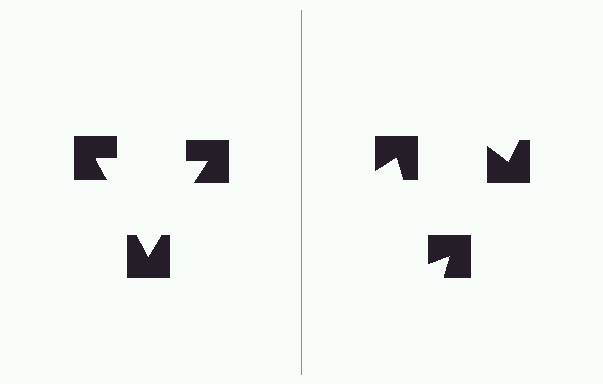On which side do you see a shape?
An illusory triangle appears on the left side. On the right side the wedge cuts are rotated, so no coherent shape forms.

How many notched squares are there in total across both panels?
6 — 3 on each side.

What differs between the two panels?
The notched squares are positioned identically on both sides; only the wedge orientations differ. On the left they align to a triangle; on the right they are misaligned.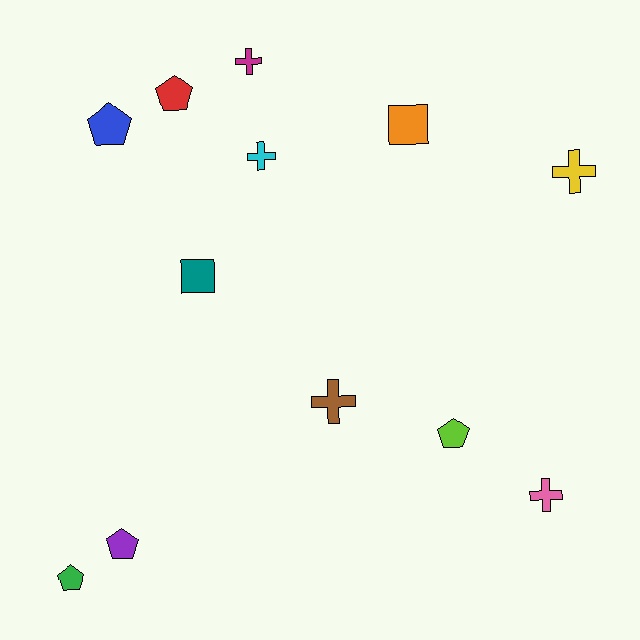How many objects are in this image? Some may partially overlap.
There are 12 objects.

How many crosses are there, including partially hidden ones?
There are 5 crosses.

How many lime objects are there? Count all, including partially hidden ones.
There is 1 lime object.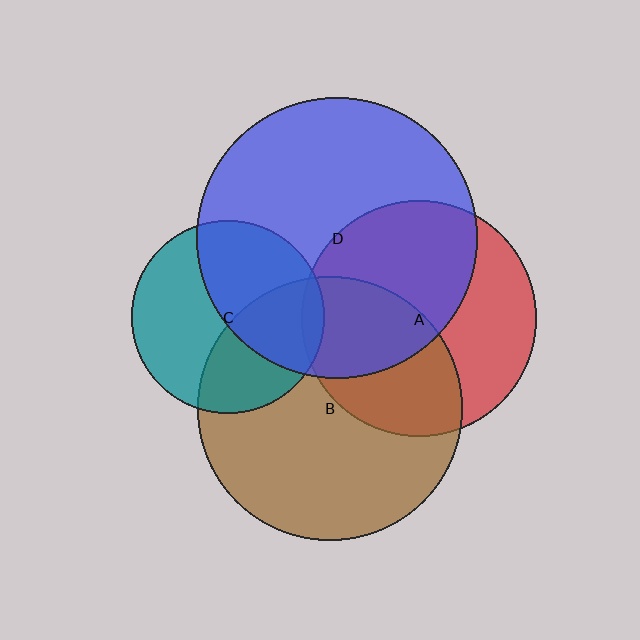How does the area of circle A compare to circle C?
Approximately 1.5 times.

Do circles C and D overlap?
Yes.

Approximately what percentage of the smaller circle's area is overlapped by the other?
Approximately 45%.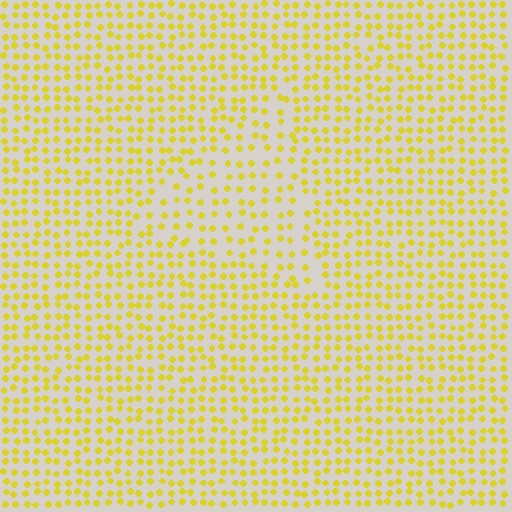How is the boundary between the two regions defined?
The boundary is defined by a change in element density (approximately 1.6x ratio). All elements are the same color, size, and shape.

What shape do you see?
I see a triangle.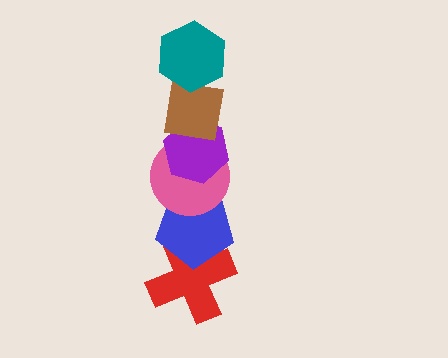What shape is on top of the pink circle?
The purple hexagon is on top of the pink circle.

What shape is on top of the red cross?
The blue pentagon is on top of the red cross.